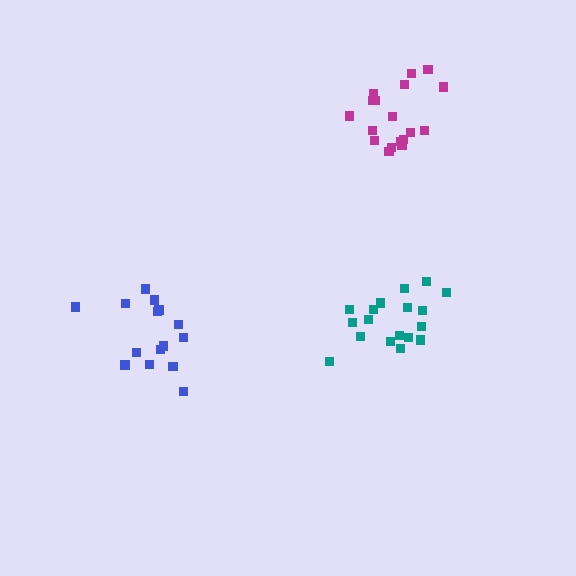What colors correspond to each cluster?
The clusters are colored: teal, magenta, blue.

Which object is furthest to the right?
The teal cluster is rightmost.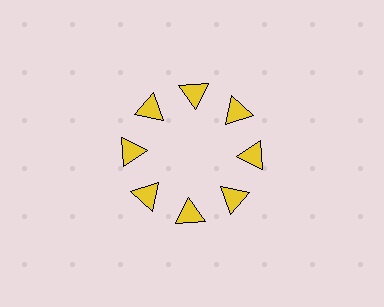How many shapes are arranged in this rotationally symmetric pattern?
There are 8 shapes, arranged in 8 groups of 1.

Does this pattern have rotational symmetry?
Yes, this pattern has 8-fold rotational symmetry. It looks the same after rotating 45 degrees around the center.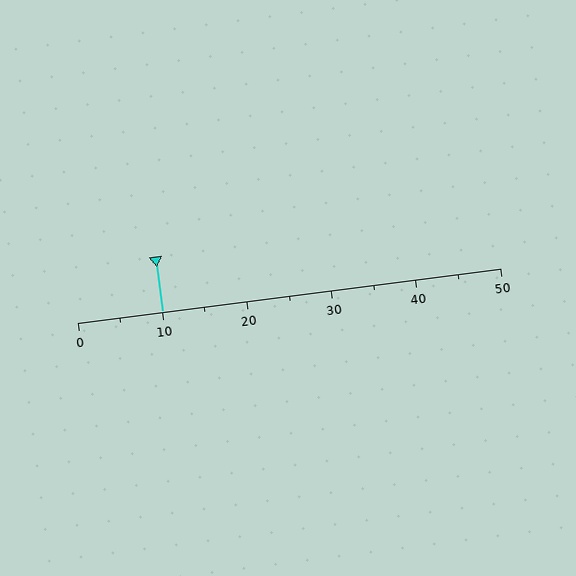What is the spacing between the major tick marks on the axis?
The major ticks are spaced 10 apart.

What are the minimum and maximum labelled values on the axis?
The axis runs from 0 to 50.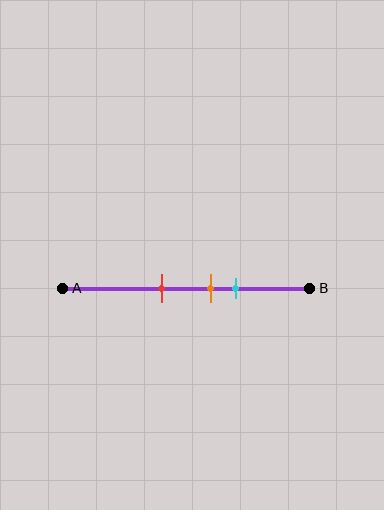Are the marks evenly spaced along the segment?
Yes, the marks are approximately evenly spaced.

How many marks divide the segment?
There are 3 marks dividing the segment.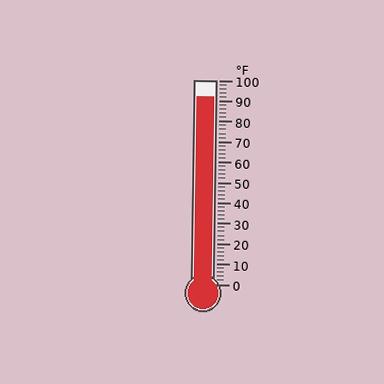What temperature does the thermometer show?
The thermometer shows approximately 92°F.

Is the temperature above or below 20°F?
The temperature is above 20°F.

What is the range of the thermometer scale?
The thermometer scale ranges from 0°F to 100°F.